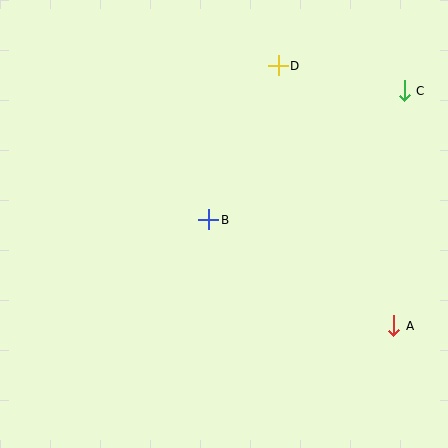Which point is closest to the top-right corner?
Point C is closest to the top-right corner.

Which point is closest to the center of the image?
Point B at (209, 220) is closest to the center.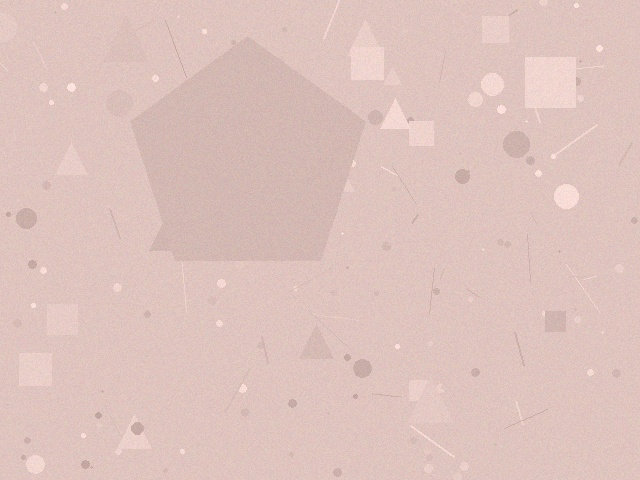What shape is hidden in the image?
A pentagon is hidden in the image.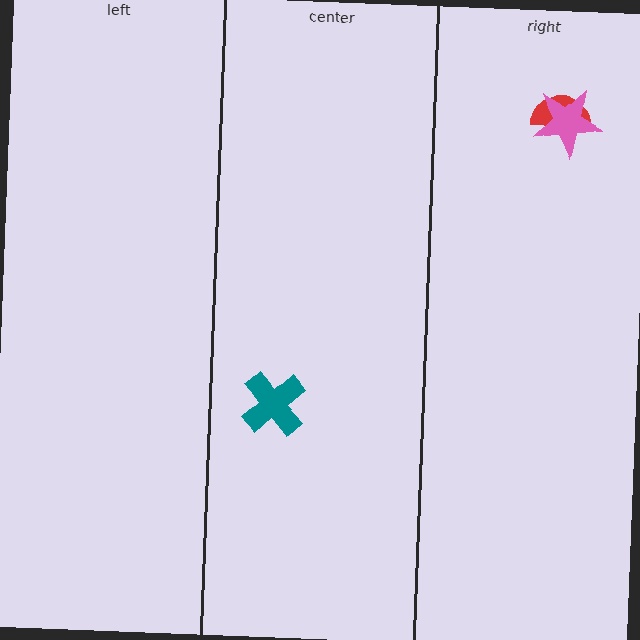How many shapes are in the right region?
2.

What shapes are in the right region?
The red semicircle, the pink star.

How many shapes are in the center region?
1.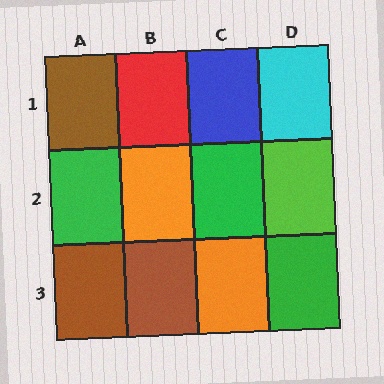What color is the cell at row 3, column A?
Brown.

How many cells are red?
1 cell is red.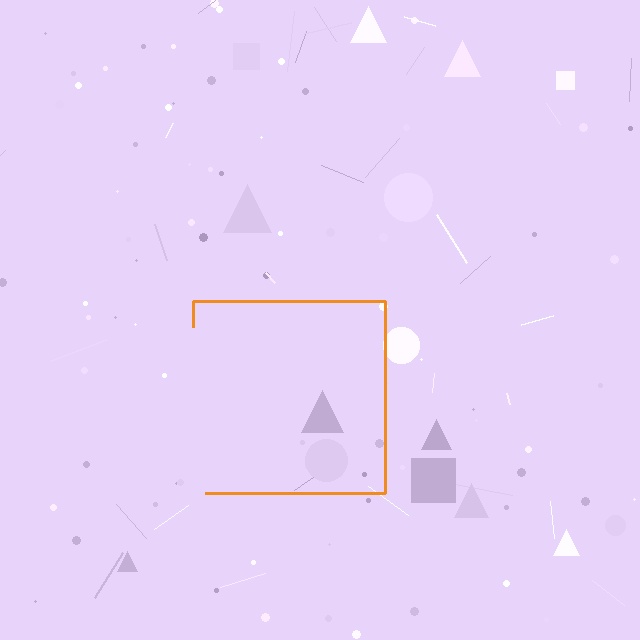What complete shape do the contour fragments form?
The contour fragments form a square.